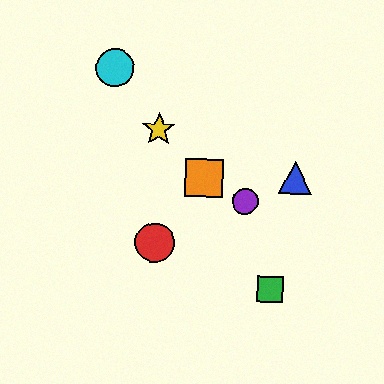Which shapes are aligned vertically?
The red circle, the yellow star are aligned vertically.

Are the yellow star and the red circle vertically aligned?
Yes, both are at x≈159.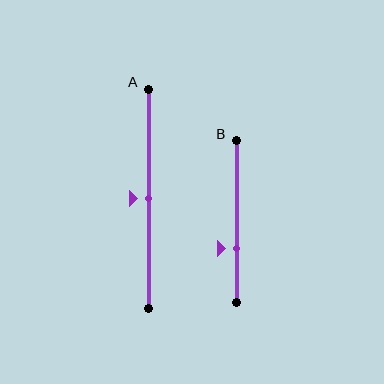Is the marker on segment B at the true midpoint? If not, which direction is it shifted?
No, the marker on segment B is shifted downward by about 16% of the segment length.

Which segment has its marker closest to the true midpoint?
Segment A has its marker closest to the true midpoint.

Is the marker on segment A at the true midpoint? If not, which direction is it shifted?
Yes, the marker on segment A is at the true midpoint.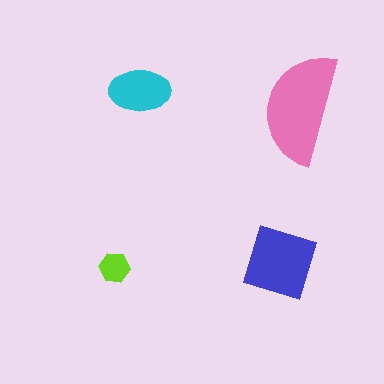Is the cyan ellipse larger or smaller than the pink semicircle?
Smaller.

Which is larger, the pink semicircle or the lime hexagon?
The pink semicircle.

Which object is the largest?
The pink semicircle.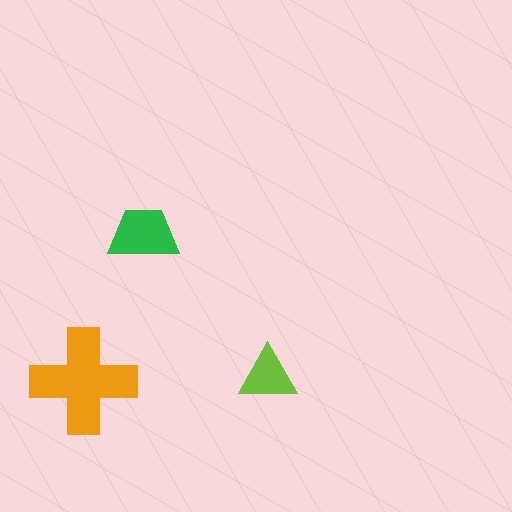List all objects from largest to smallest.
The orange cross, the green trapezoid, the lime triangle.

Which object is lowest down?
The orange cross is bottommost.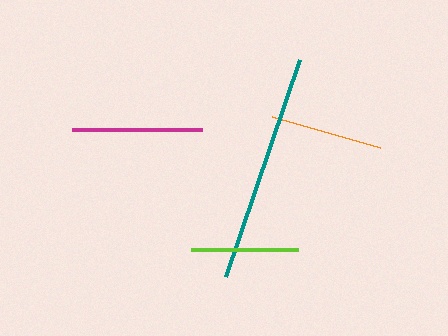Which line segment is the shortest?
The lime line is the shortest at approximately 108 pixels.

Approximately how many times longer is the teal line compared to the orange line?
The teal line is approximately 2.0 times the length of the orange line.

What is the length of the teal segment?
The teal segment is approximately 229 pixels long.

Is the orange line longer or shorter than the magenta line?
The magenta line is longer than the orange line.